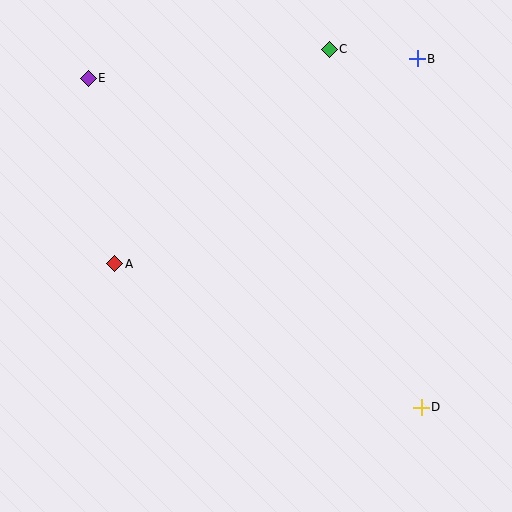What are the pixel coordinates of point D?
Point D is at (421, 407).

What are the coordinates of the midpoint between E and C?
The midpoint between E and C is at (209, 64).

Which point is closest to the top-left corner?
Point E is closest to the top-left corner.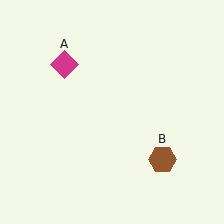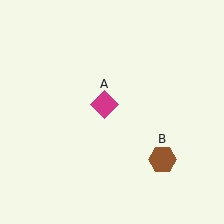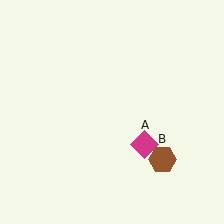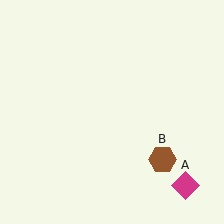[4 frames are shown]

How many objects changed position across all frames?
1 object changed position: magenta diamond (object A).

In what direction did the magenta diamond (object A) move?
The magenta diamond (object A) moved down and to the right.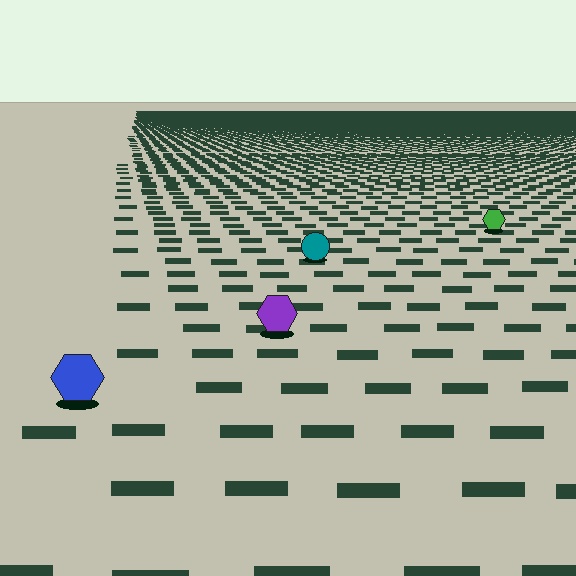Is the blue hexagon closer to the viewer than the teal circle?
Yes. The blue hexagon is closer — you can tell from the texture gradient: the ground texture is coarser near it.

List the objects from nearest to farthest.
From nearest to farthest: the blue hexagon, the purple hexagon, the teal circle, the green hexagon.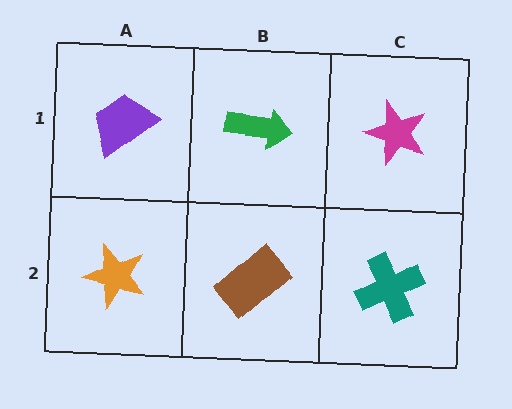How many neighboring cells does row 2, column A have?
2.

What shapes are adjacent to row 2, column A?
A purple trapezoid (row 1, column A), a brown rectangle (row 2, column B).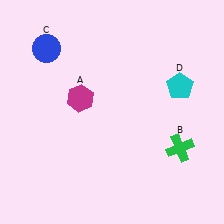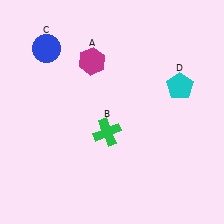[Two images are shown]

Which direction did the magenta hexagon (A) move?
The magenta hexagon (A) moved up.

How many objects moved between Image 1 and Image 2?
2 objects moved between the two images.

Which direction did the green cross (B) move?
The green cross (B) moved left.